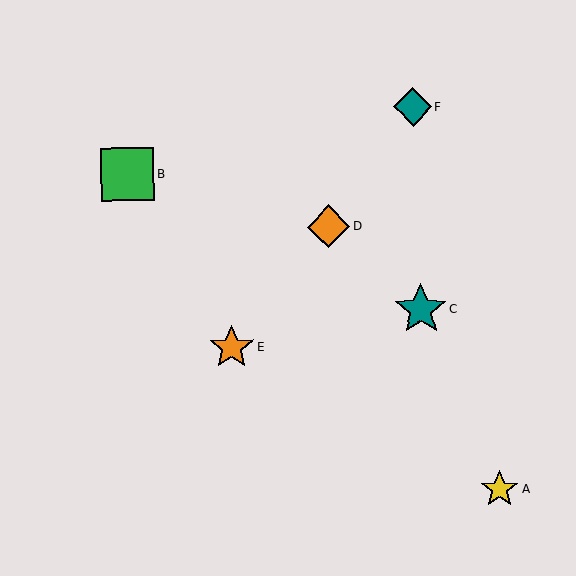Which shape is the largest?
The green square (labeled B) is the largest.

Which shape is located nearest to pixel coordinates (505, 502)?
The yellow star (labeled A) at (499, 489) is nearest to that location.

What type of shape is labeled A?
Shape A is a yellow star.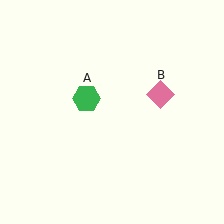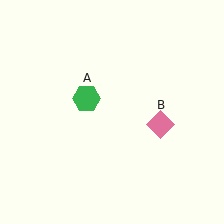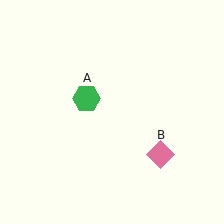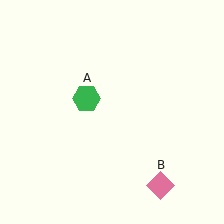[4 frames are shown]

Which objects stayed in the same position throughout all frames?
Green hexagon (object A) remained stationary.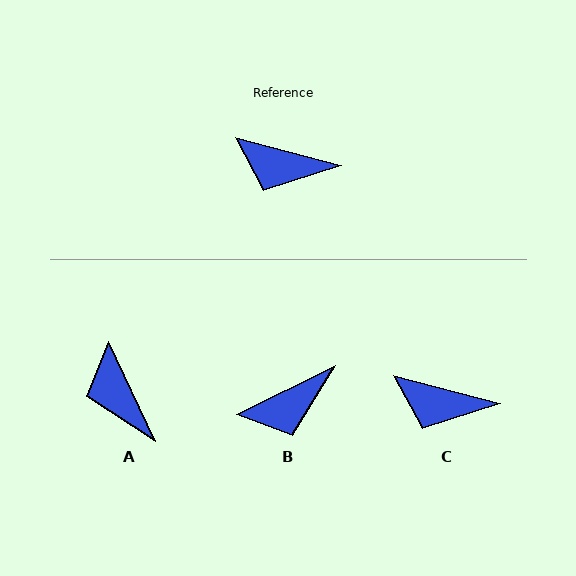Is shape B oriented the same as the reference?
No, it is off by about 41 degrees.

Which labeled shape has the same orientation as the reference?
C.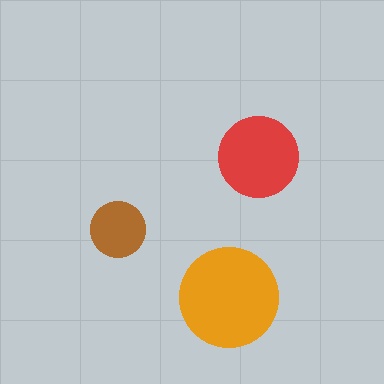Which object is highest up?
The red circle is topmost.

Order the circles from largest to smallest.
the orange one, the red one, the brown one.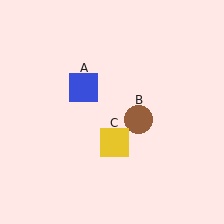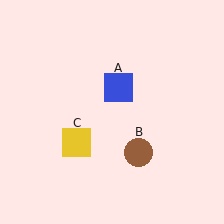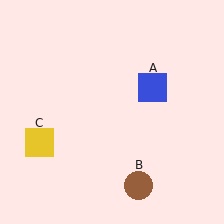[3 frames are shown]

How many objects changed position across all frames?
3 objects changed position: blue square (object A), brown circle (object B), yellow square (object C).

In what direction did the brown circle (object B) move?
The brown circle (object B) moved down.